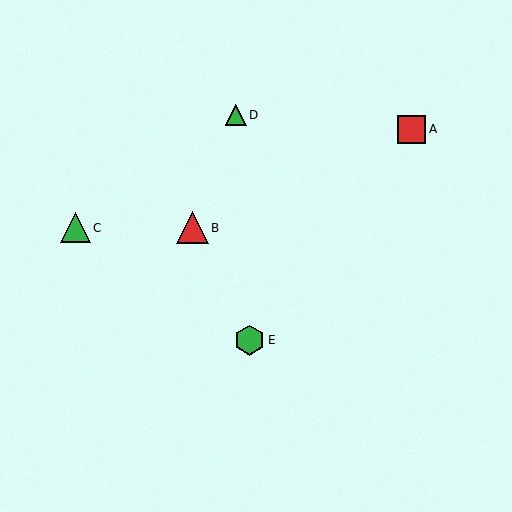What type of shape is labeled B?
Shape B is a red triangle.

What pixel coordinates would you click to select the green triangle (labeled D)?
Click at (236, 115) to select the green triangle D.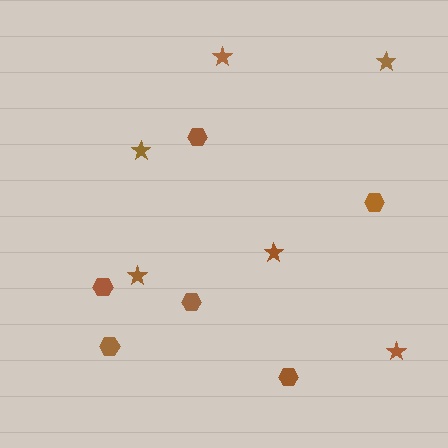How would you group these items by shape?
There are 2 groups: one group of stars (6) and one group of hexagons (6).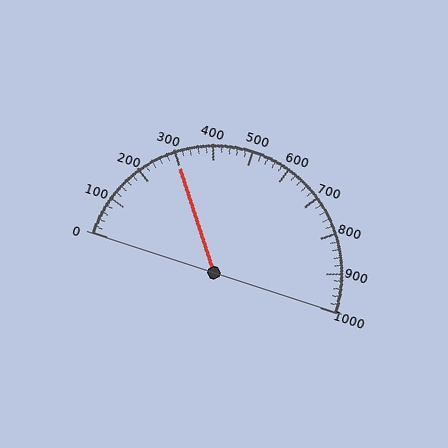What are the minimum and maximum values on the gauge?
The gauge ranges from 0 to 1000.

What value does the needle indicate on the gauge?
The needle indicates approximately 300.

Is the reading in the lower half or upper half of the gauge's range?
The reading is in the lower half of the range (0 to 1000).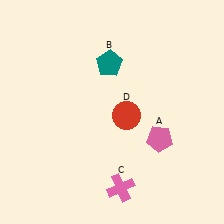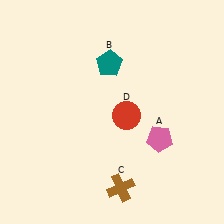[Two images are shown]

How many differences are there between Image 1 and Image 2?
There is 1 difference between the two images.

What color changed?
The cross (C) changed from pink in Image 1 to brown in Image 2.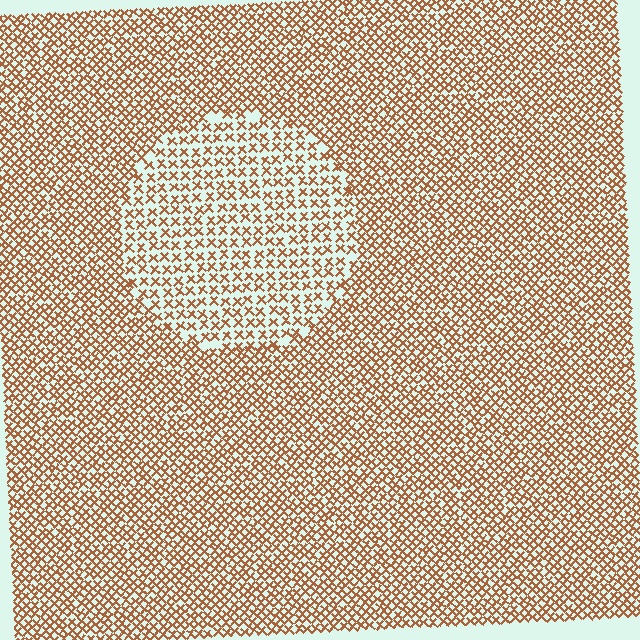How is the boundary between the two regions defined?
The boundary is defined by a change in element density (approximately 1.7x ratio). All elements are the same color, size, and shape.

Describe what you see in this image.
The image contains small brown elements arranged at two different densities. A circle-shaped region is visible where the elements are less densely packed than the surrounding area.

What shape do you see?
I see a circle.